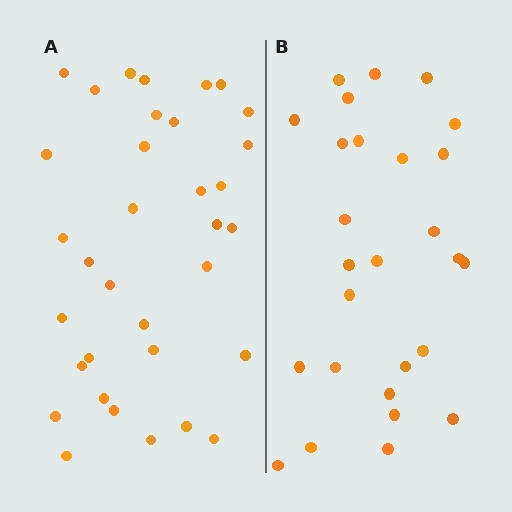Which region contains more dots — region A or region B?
Region A (the left region) has more dots.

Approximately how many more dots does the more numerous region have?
Region A has roughly 8 or so more dots than region B.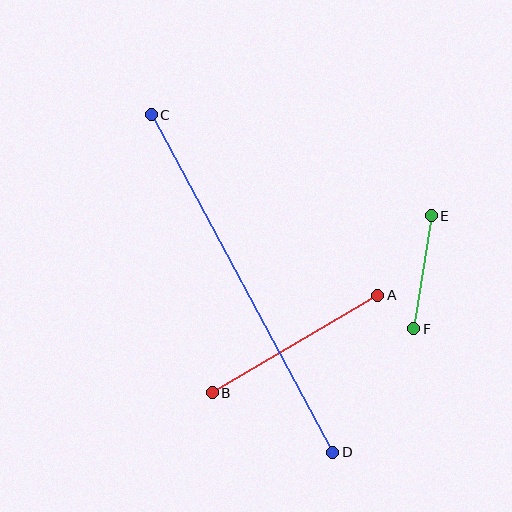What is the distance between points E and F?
The distance is approximately 115 pixels.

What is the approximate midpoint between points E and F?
The midpoint is at approximately (423, 272) pixels.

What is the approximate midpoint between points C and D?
The midpoint is at approximately (242, 283) pixels.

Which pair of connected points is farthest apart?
Points C and D are farthest apart.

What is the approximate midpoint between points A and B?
The midpoint is at approximately (295, 344) pixels.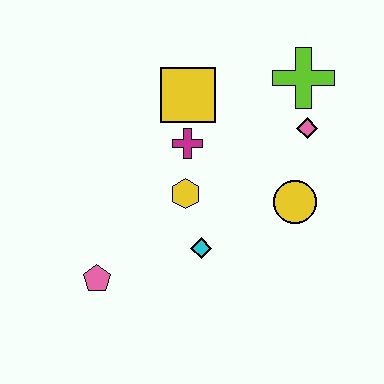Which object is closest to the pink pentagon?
The cyan diamond is closest to the pink pentagon.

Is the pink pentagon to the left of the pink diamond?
Yes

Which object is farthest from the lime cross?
The pink pentagon is farthest from the lime cross.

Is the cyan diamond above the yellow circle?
No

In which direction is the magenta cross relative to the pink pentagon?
The magenta cross is above the pink pentagon.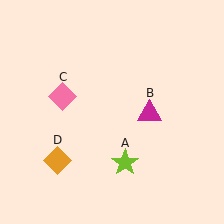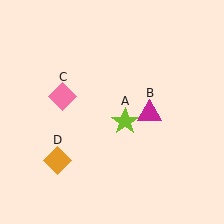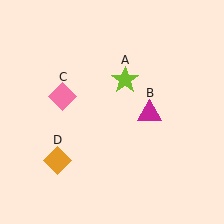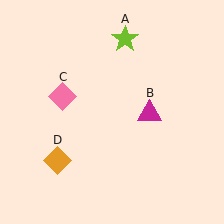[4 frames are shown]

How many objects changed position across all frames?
1 object changed position: lime star (object A).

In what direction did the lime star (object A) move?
The lime star (object A) moved up.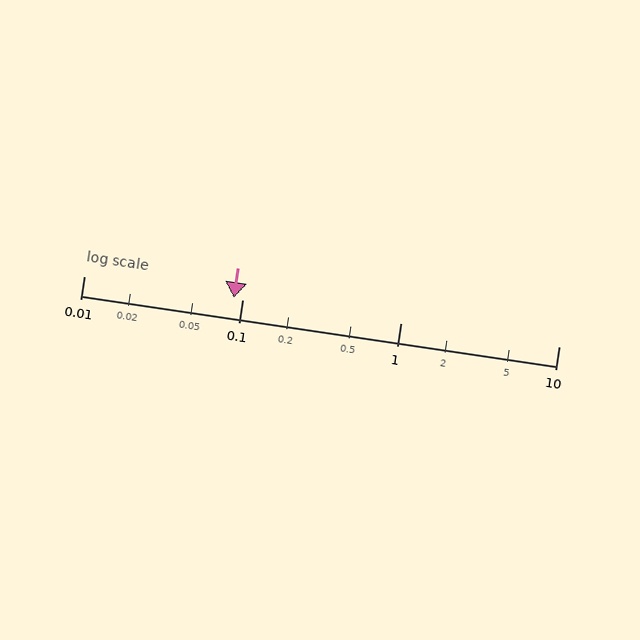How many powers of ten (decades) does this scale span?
The scale spans 3 decades, from 0.01 to 10.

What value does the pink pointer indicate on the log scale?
The pointer indicates approximately 0.088.